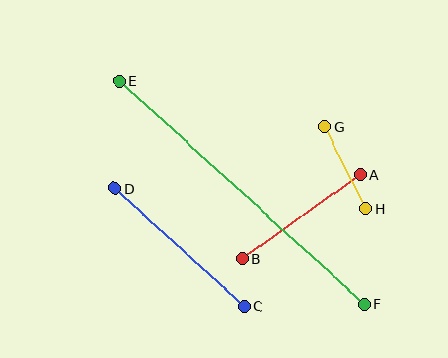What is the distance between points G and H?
The distance is approximately 92 pixels.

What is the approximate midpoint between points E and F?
The midpoint is at approximately (242, 193) pixels.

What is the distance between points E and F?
The distance is approximately 331 pixels.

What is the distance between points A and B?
The distance is approximately 145 pixels.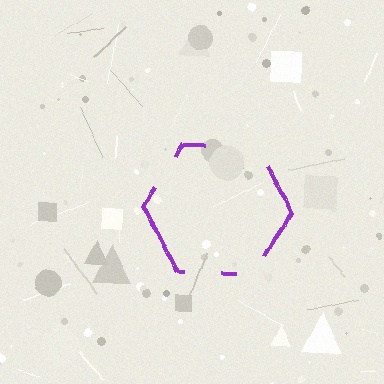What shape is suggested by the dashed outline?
The dashed outline suggests a hexagon.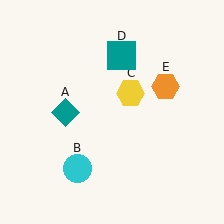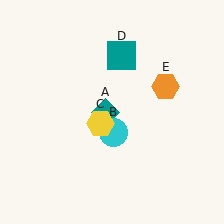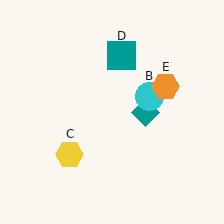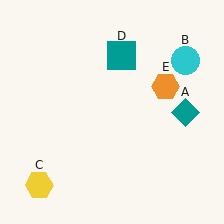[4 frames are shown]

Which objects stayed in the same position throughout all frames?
Teal square (object D) and orange hexagon (object E) remained stationary.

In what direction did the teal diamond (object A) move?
The teal diamond (object A) moved right.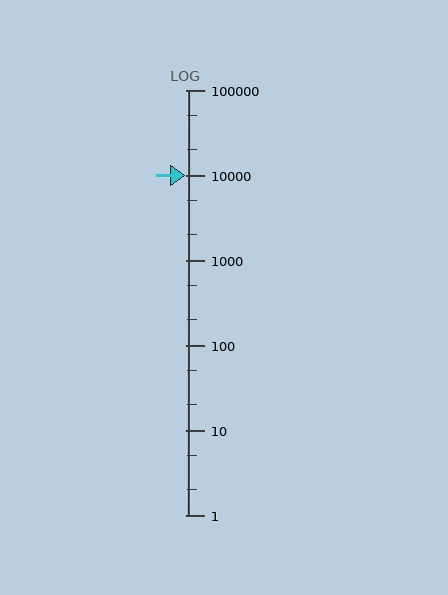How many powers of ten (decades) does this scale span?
The scale spans 5 decades, from 1 to 100000.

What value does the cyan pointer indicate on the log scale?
The pointer indicates approximately 10000.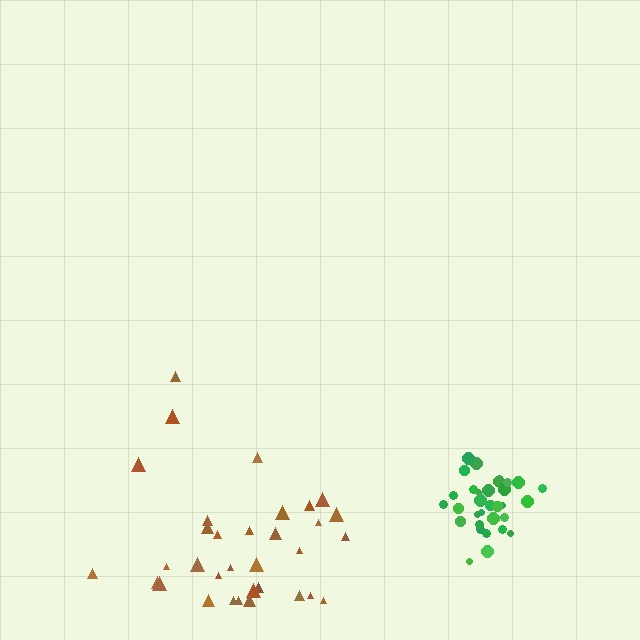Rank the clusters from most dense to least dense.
green, brown.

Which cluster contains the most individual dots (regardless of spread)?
Brown (34).